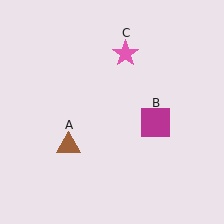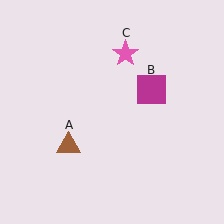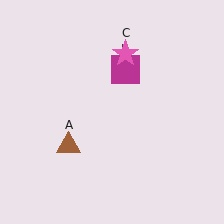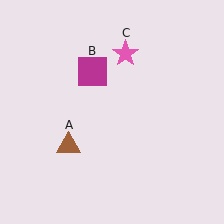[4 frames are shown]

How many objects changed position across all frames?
1 object changed position: magenta square (object B).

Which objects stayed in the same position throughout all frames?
Brown triangle (object A) and pink star (object C) remained stationary.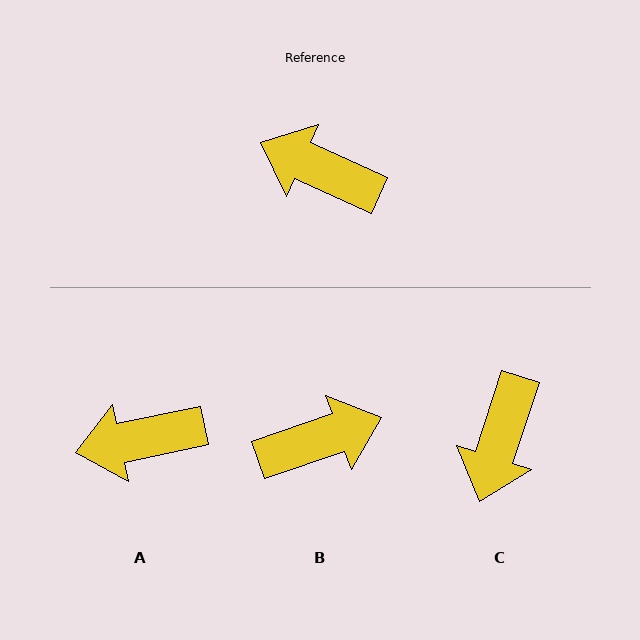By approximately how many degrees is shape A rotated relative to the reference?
Approximately 36 degrees counter-clockwise.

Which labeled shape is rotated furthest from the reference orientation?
B, about 137 degrees away.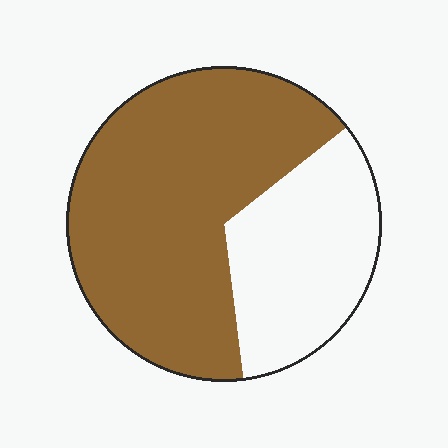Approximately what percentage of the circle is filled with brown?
Approximately 65%.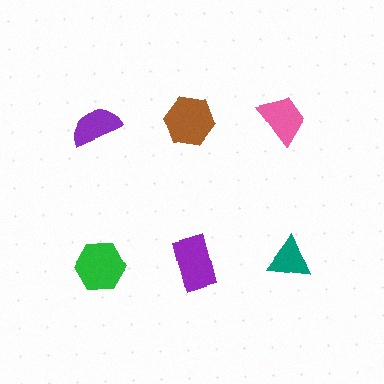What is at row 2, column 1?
A green hexagon.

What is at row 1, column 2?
A brown hexagon.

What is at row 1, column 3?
A pink trapezoid.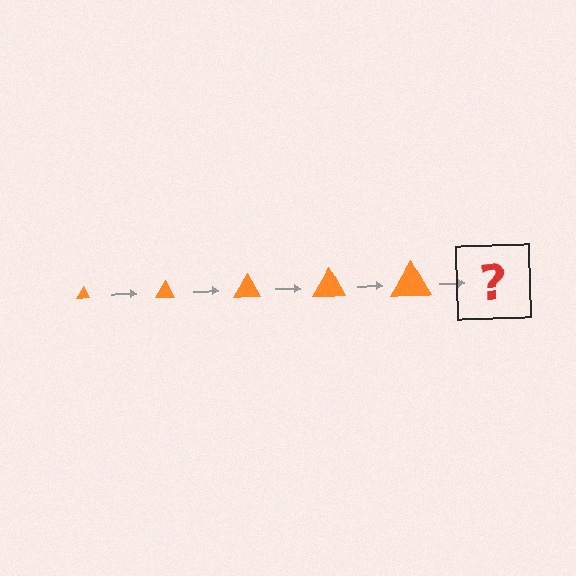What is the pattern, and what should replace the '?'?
The pattern is that the triangle gets progressively larger each step. The '?' should be an orange triangle, larger than the previous one.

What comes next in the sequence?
The next element should be an orange triangle, larger than the previous one.